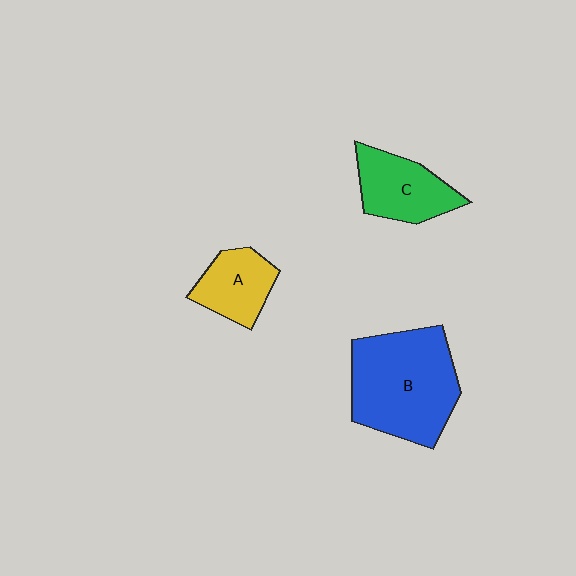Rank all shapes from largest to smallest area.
From largest to smallest: B (blue), C (green), A (yellow).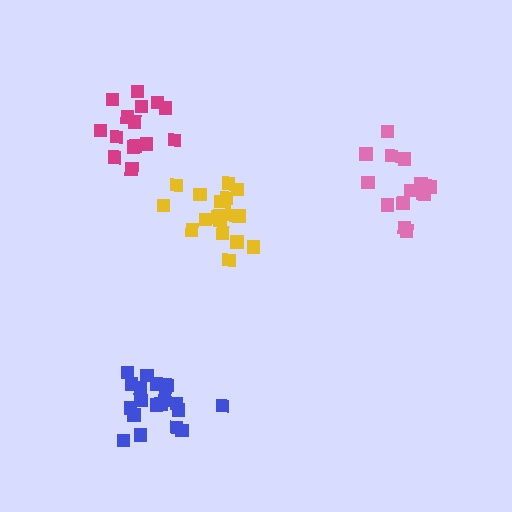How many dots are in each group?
Group 1: 15 dots, Group 2: 20 dots, Group 3: 20 dots, Group 4: 17 dots (72 total).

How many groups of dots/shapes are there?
There are 4 groups.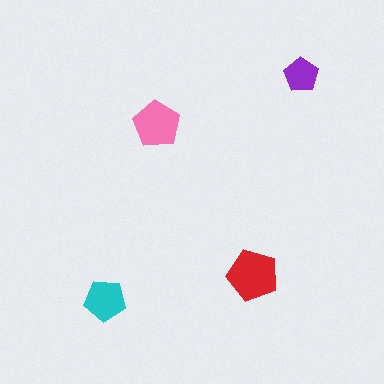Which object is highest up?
The purple pentagon is topmost.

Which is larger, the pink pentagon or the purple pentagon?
The pink one.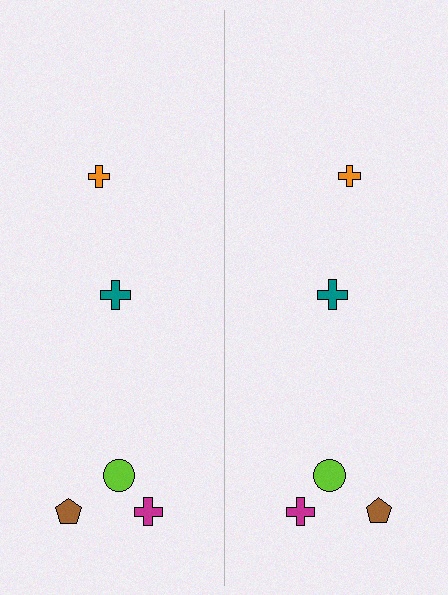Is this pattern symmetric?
Yes, this pattern has bilateral (reflection) symmetry.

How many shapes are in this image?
There are 10 shapes in this image.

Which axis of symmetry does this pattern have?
The pattern has a vertical axis of symmetry running through the center of the image.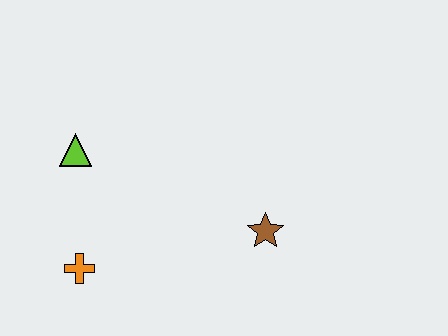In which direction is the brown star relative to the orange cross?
The brown star is to the right of the orange cross.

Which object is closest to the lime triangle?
The orange cross is closest to the lime triangle.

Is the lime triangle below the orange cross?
No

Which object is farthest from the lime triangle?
The brown star is farthest from the lime triangle.